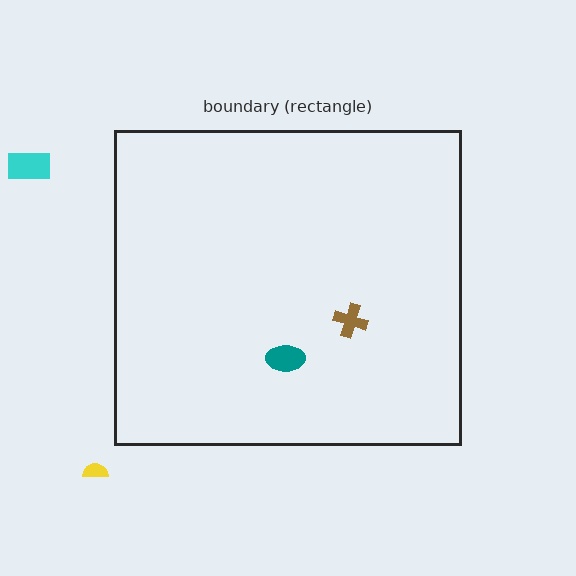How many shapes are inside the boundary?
2 inside, 2 outside.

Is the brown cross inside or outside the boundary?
Inside.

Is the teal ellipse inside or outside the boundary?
Inside.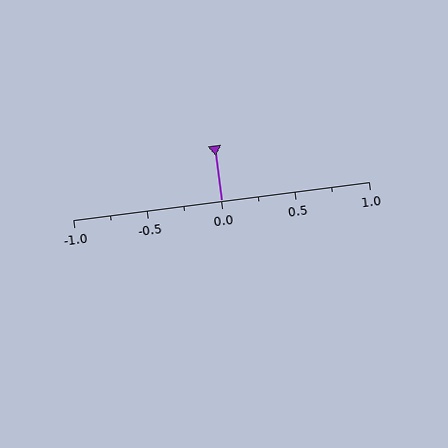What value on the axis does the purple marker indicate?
The marker indicates approximately 0.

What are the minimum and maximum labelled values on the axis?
The axis runs from -1.0 to 1.0.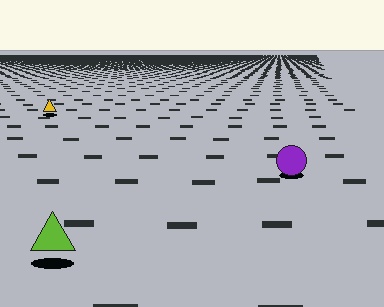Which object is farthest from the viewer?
The yellow triangle is farthest from the viewer. It appears smaller and the ground texture around it is denser.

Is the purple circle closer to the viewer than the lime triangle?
No. The lime triangle is closer — you can tell from the texture gradient: the ground texture is coarser near it.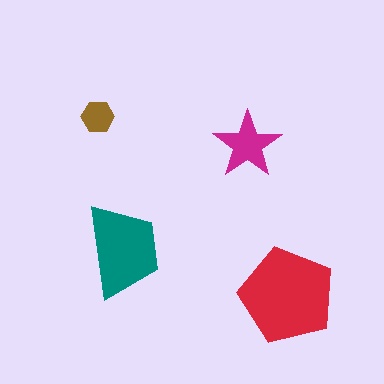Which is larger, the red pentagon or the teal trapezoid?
The red pentagon.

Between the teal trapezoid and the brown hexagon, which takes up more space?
The teal trapezoid.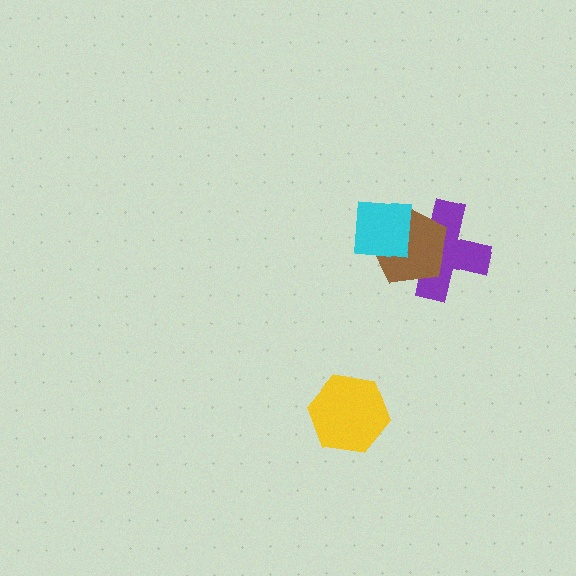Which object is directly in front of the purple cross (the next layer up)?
The brown pentagon is directly in front of the purple cross.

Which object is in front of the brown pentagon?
The cyan square is in front of the brown pentagon.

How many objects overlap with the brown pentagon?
2 objects overlap with the brown pentagon.